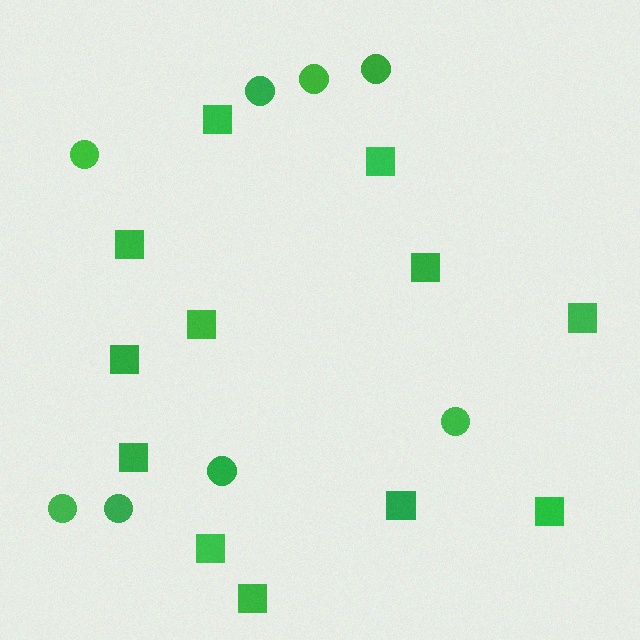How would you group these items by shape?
There are 2 groups: one group of circles (8) and one group of squares (12).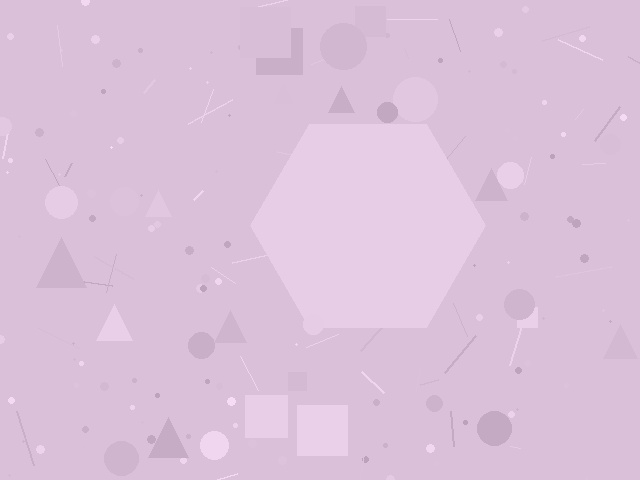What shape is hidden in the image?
A hexagon is hidden in the image.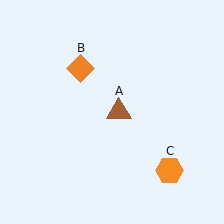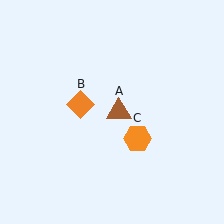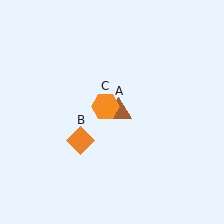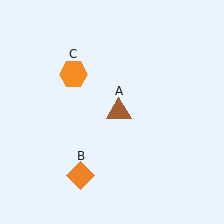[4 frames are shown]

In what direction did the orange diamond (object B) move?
The orange diamond (object B) moved down.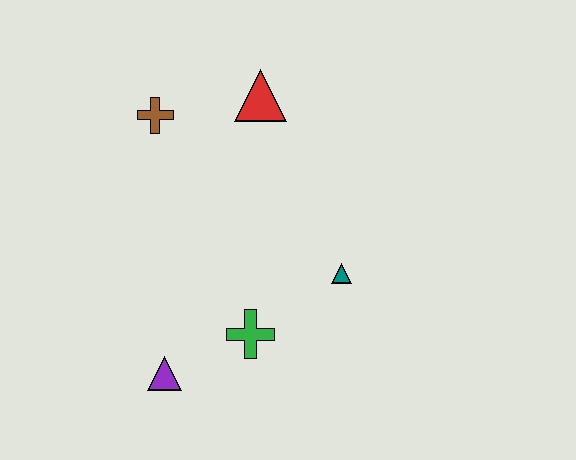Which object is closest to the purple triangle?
The green cross is closest to the purple triangle.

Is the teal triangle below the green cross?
No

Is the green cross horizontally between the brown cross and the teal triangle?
Yes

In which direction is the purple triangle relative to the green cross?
The purple triangle is to the left of the green cross.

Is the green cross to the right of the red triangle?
No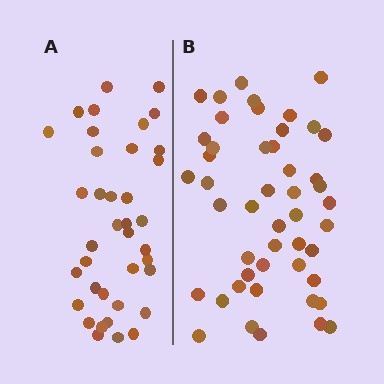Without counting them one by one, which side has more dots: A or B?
Region B (the right region) has more dots.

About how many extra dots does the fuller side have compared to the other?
Region B has roughly 10 or so more dots than region A.